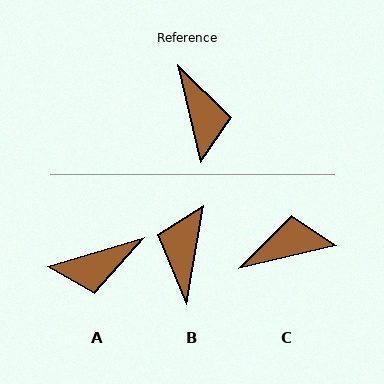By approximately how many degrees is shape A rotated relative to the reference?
Approximately 87 degrees clockwise.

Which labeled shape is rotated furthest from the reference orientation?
B, about 157 degrees away.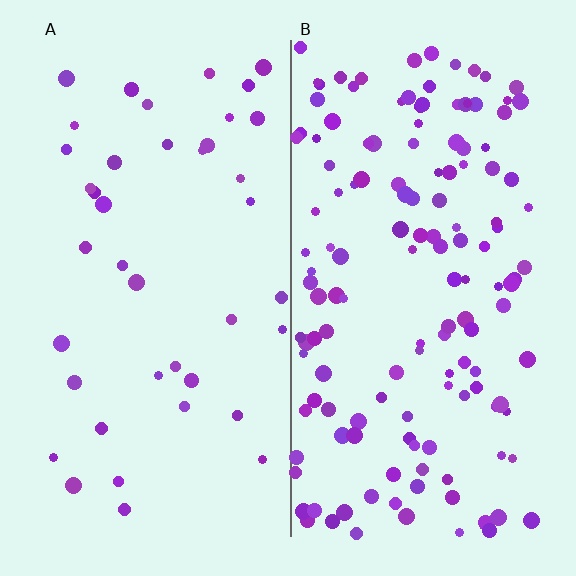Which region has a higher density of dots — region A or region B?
B (the right).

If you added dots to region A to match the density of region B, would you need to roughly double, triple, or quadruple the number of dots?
Approximately quadruple.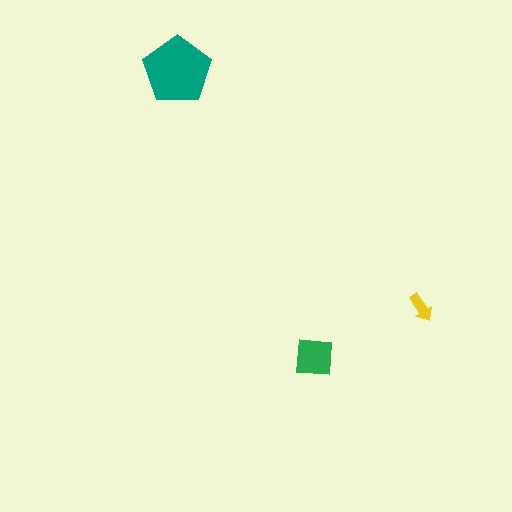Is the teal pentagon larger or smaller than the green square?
Larger.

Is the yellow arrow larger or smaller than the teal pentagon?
Smaller.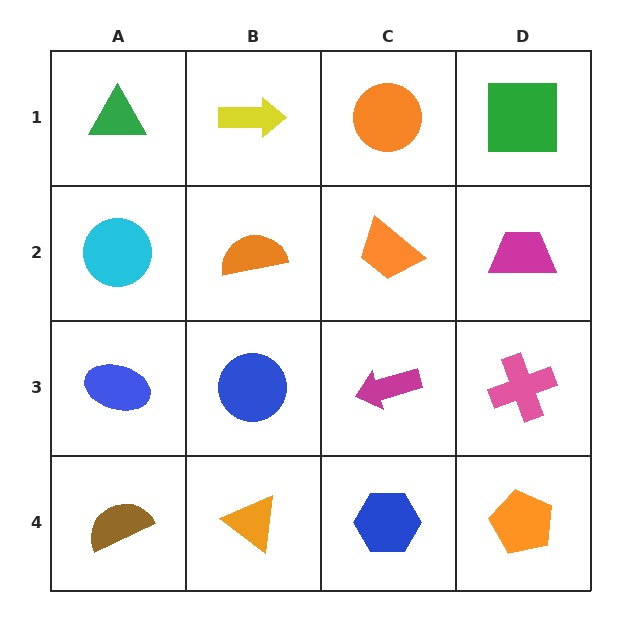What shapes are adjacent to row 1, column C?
An orange trapezoid (row 2, column C), a yellow arrow (row 1, column B), a green square (row 1, column D).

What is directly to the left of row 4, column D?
A blue hexagon.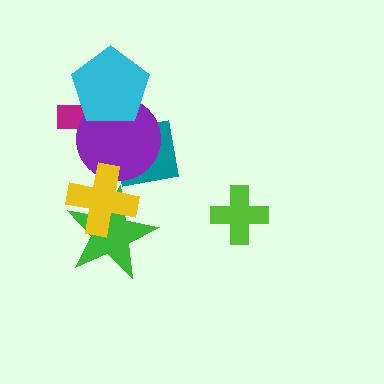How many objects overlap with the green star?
1 object overlaps with the green star.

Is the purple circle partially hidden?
Yes, it is partially covered by another shape.